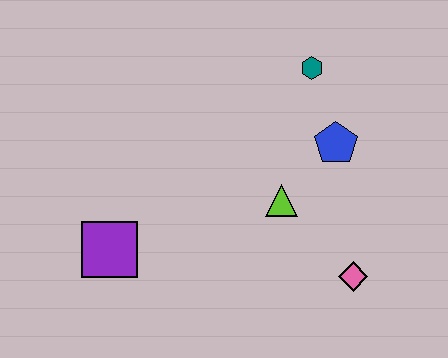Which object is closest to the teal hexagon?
The blue pentagon is closest to the teal hexagon.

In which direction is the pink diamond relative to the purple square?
The pink diamond is to the right of the purple square.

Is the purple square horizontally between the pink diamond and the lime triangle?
No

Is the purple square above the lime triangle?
No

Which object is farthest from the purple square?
The teal hexagon is farthest from the purple square.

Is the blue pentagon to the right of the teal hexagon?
Yes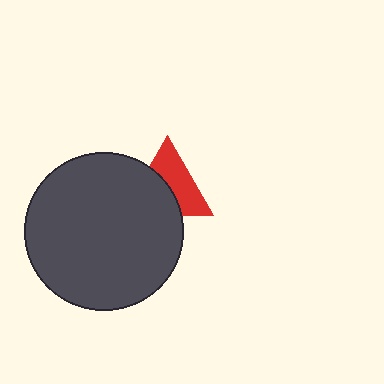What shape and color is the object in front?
The object in front is a dark gray circle.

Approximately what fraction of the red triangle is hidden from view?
Roughly 46% of the red triangle is hidden behind the dark gray circle.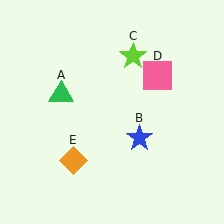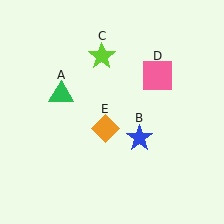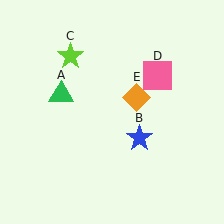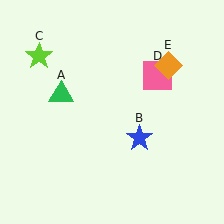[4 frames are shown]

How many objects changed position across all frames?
2 objects changed position: lime star (object C), orange diamond (object E).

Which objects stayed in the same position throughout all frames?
Green triangle (object A) and blue star (object B) and pink square (object D) remained stationary.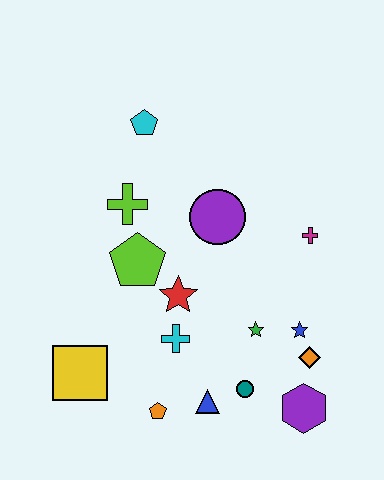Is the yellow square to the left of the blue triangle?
Yes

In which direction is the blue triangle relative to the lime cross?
The blue triangle is below the lime cross.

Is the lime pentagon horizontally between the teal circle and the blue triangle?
No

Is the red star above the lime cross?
No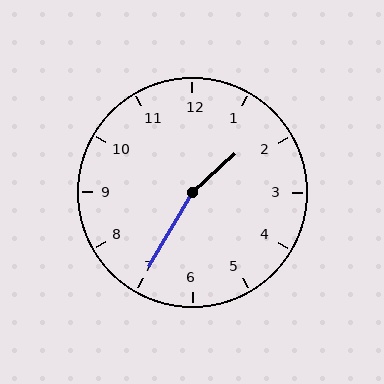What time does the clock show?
1:35.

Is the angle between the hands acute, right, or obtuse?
It is obtuse.